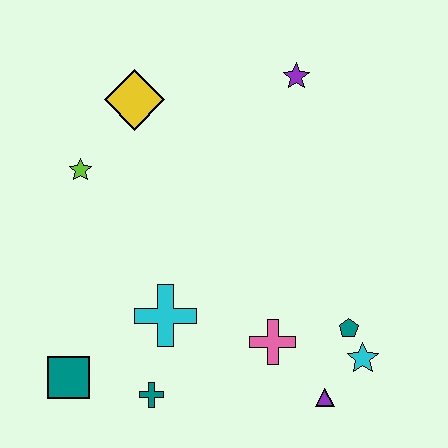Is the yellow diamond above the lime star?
Yes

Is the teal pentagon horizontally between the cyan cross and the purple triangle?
No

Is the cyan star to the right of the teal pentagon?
Yes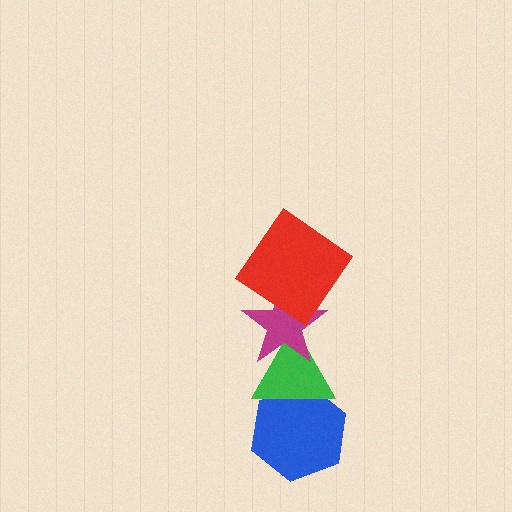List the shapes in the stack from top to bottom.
From top to bottom: the red diamond, the magenta star, the green triangle, the blue hexagon.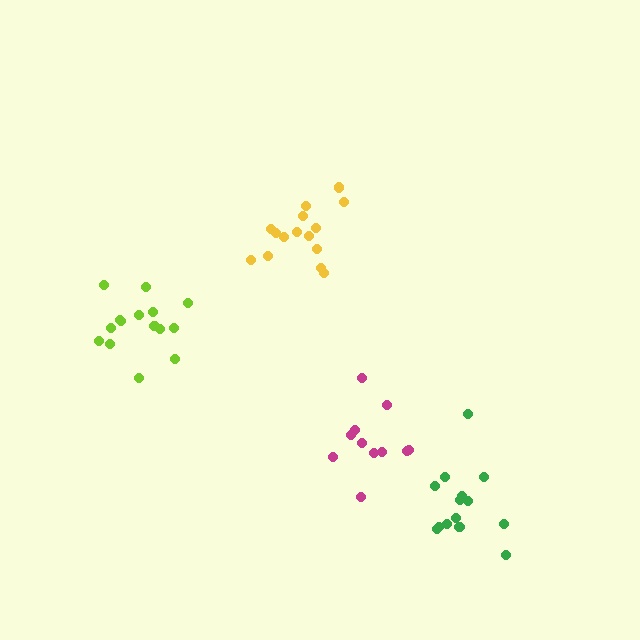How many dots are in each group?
Group 1: 11 dots, Group 2: 16 dots, Group 3: 15 dots, Group 4: 14 dots (56 total).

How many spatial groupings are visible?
There are 4 spatial groupings.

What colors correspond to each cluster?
The clusters are colored: magenta, yellow, lime, green.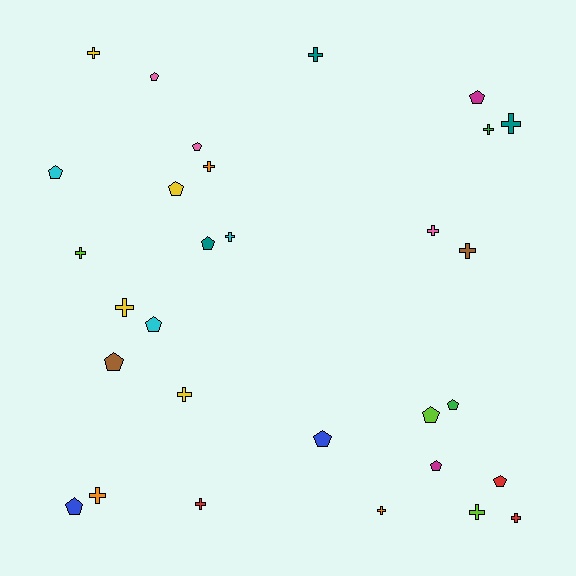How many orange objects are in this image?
There are 3 orange objects.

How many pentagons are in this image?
There are 14 pentagons.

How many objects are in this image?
There are 30 objects.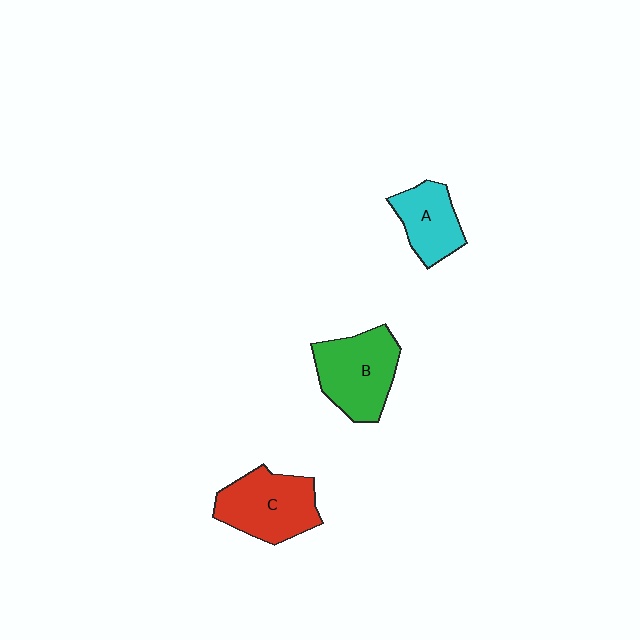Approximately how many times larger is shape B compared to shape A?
Approximately 1.5 times.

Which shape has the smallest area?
Shape A (cyan).